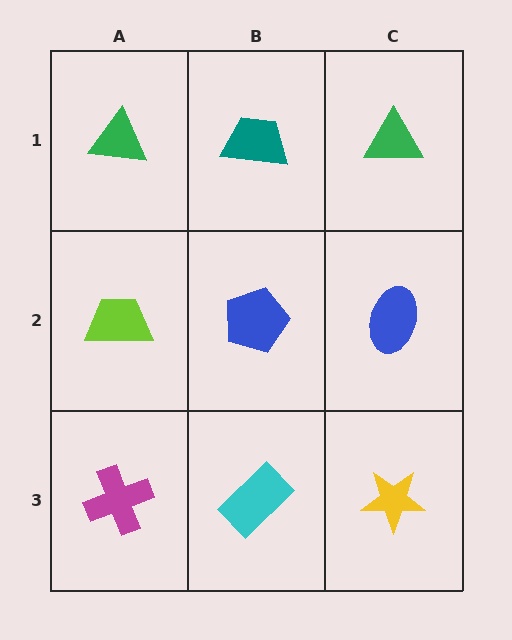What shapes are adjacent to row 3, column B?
A blue pentagon (row 2, column B), a magenta cross (row 3, column A), a yellow star (row 3, column C).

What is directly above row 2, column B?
A teal trapezoid.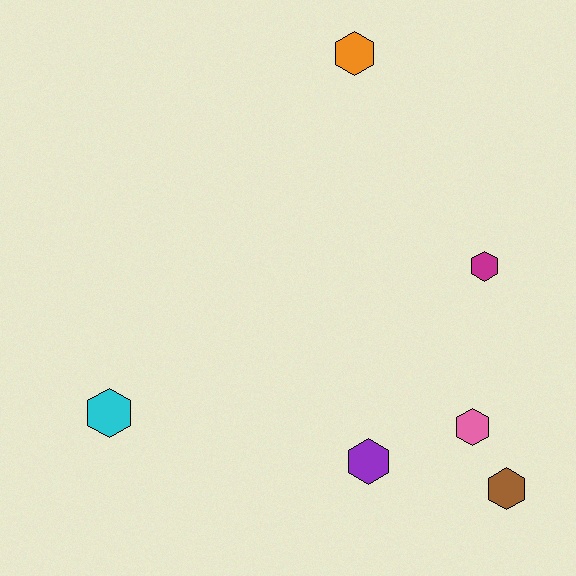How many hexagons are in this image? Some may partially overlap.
There are 6 hexagons.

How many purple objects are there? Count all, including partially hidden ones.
There is 1 purple object.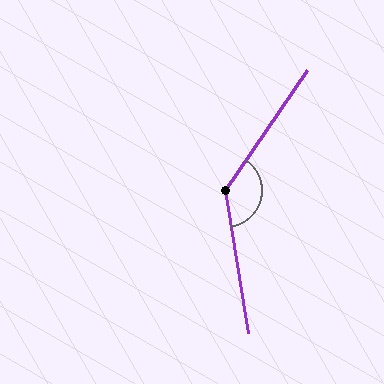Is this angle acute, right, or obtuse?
It is obtuse.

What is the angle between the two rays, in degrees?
Approximately 137 degrees.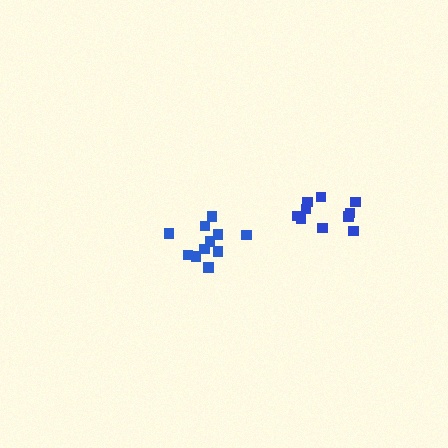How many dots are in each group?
Group 1: 11 dots, Group 2: 10 dots (21 total).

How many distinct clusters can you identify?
There are 2 distinct clusters.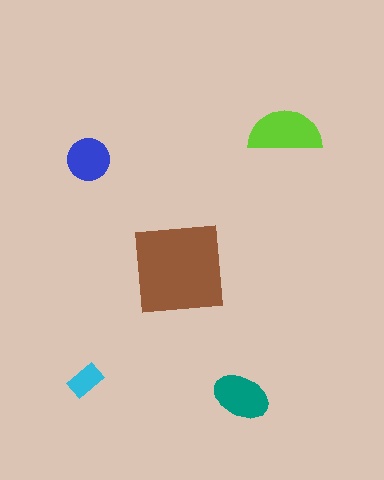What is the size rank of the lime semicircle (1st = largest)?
2nd.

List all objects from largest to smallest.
The brown square, the lime semicircle, the teal ellipse, the blue circle, the cyan rectangle.